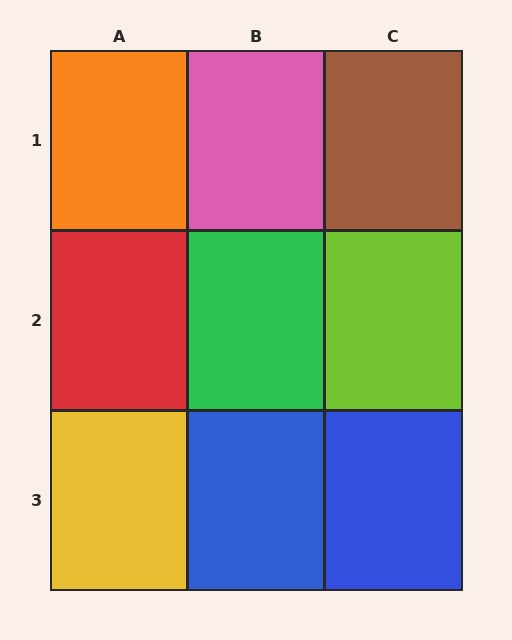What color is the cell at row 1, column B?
Pink.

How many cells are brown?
1 cell is brown.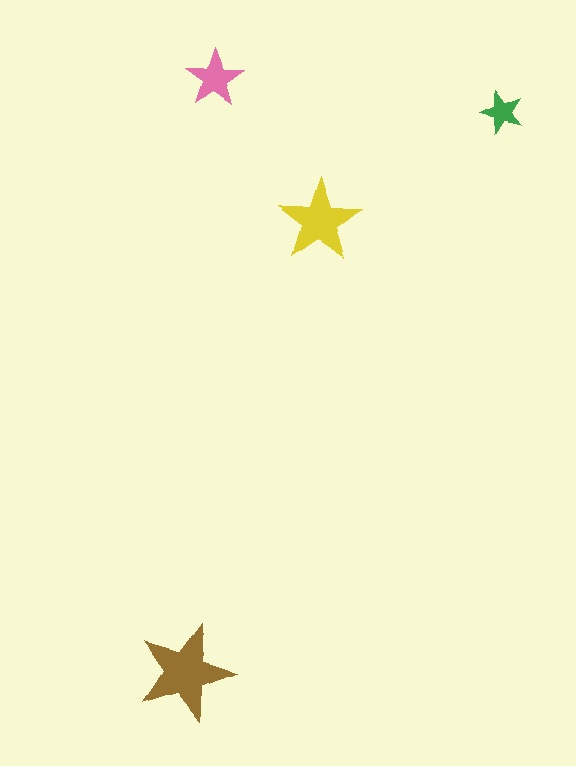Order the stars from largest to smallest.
the brown one, the yellow one, the pink one, the green one.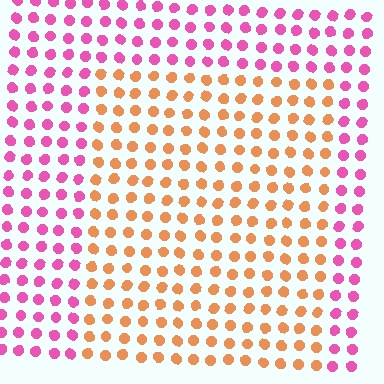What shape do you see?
I see a rectangle.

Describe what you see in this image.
The image is filled with small pink elements in a uniform arrangement. A rectangle-shaped region is visible where the elements are tinted to a slightly different hue, forming a subtle color boundary.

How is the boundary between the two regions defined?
The boundary is defined purely by a slight shift in hue (about 63 degrees). Spacing, size, and orientation are identical on both sides.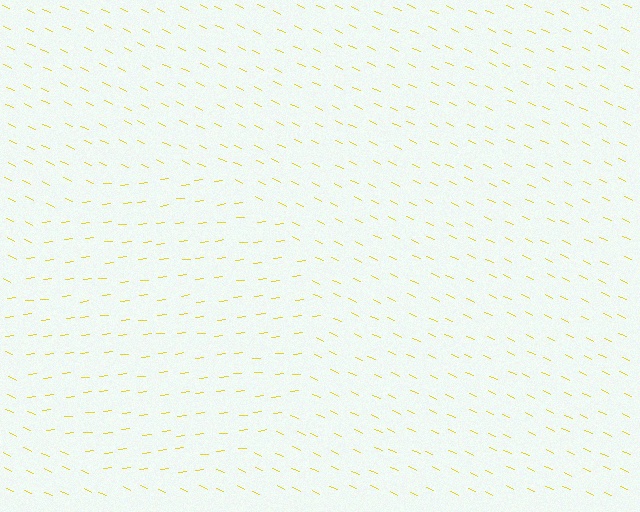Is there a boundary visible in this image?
Yes, there is a texture boundary formed by a change in line orientation.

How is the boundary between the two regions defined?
The boundary is defined purely by a change in line orientation (approximately 31 degrees difference). All lines are the same color and thickness.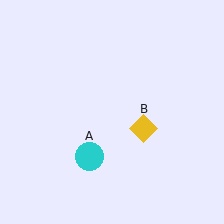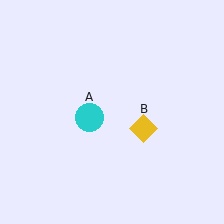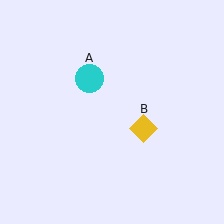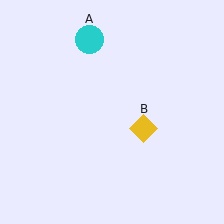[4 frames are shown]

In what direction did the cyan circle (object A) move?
The cyan circle (object A) moved up.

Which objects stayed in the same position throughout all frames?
Yellow diamond (object B) remained stationary.